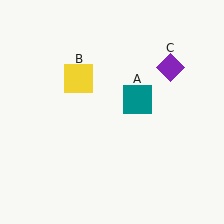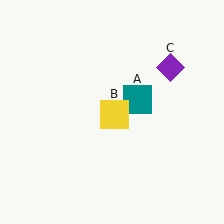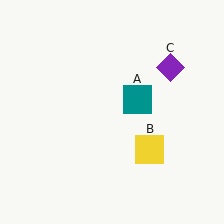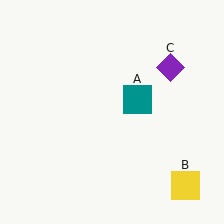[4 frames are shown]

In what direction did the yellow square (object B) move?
The yellow square (object B) moved down and to the right.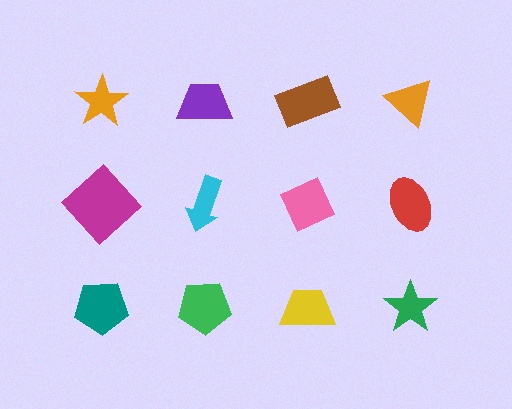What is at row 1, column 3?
A brown rectangle.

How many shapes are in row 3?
4 shapes.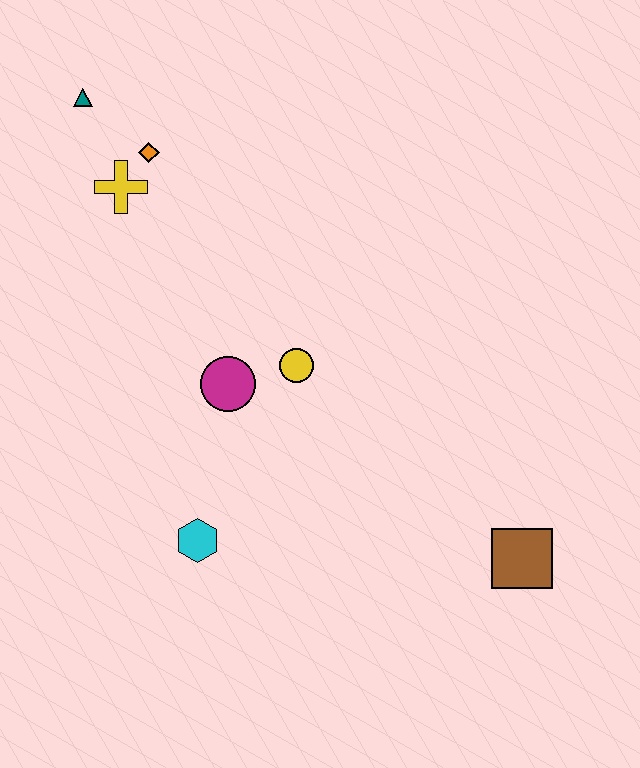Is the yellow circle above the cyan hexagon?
Yes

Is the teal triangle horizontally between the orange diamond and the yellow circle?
No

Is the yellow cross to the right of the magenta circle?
No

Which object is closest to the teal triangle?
The orange diamond is closest to the teal triangle.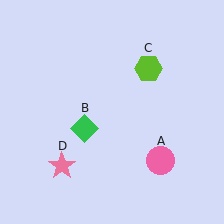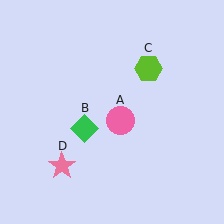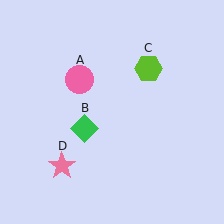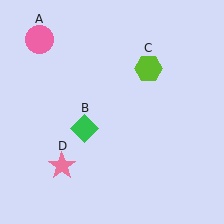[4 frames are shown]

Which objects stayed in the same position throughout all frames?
Green diamond (object B) and lime hexagon (object C) and pink star (object D) remained stationary.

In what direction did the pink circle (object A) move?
The pink circle (object A) moved up and to the left.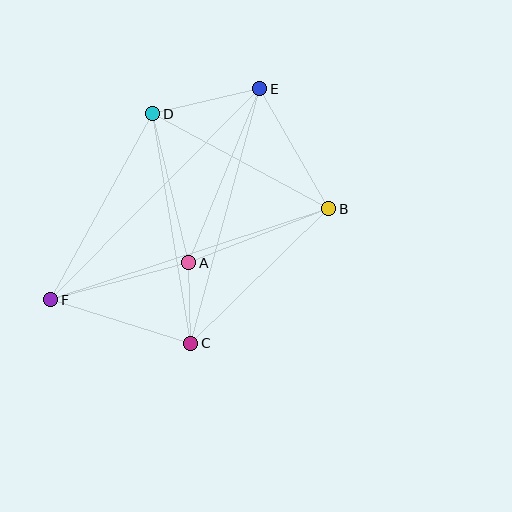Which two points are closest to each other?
Points A and C are closest to each other.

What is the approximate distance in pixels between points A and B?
The distance between A and B is approximately 150 pixels.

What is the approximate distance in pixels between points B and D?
The distance between B and D is approximately 200 pixels.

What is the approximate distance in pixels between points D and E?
The distance between D and E is approximately 110 pixels.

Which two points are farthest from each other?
Points E and F are farthest from each other.